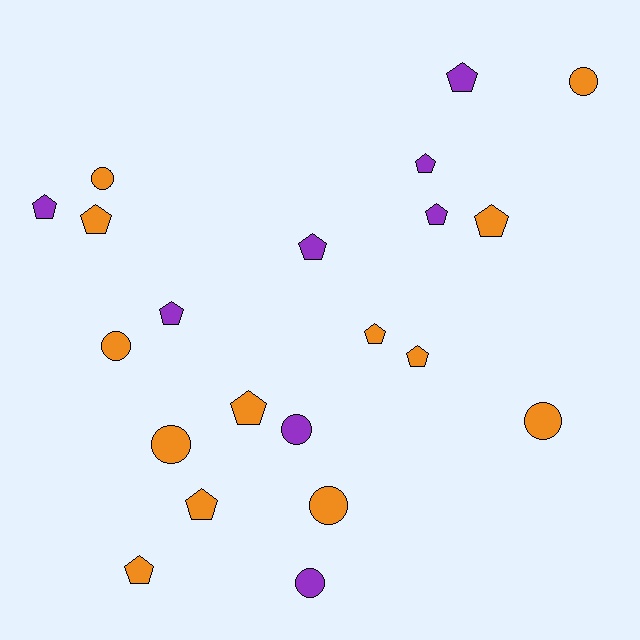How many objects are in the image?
There are 21 objects.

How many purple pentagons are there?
There are 6 purple pentagons.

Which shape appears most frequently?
Pentagon, with 13 objects.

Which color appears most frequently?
Orange, with 13 objects.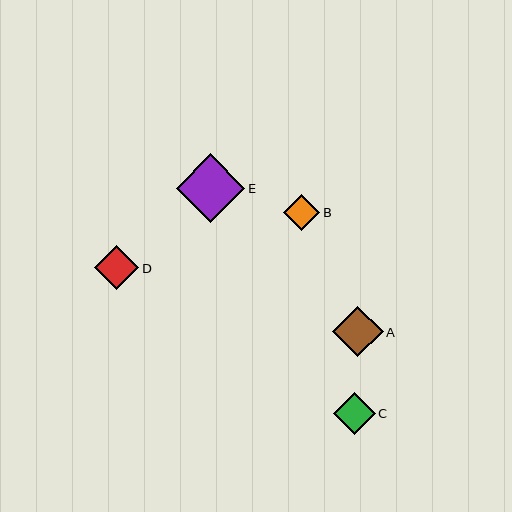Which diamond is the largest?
Diamond E is the largest with a size of approximately 69 pixels.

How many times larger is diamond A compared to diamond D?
Diamond A is approximately 1.1 times the size of diamond D.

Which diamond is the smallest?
Diamond B is the smallest with a size of approximately 36 pixels.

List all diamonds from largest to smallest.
From largest to smallest: E, A, D, C, B.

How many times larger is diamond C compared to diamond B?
Diamond C is approximately 1.2 times the size of diamond B.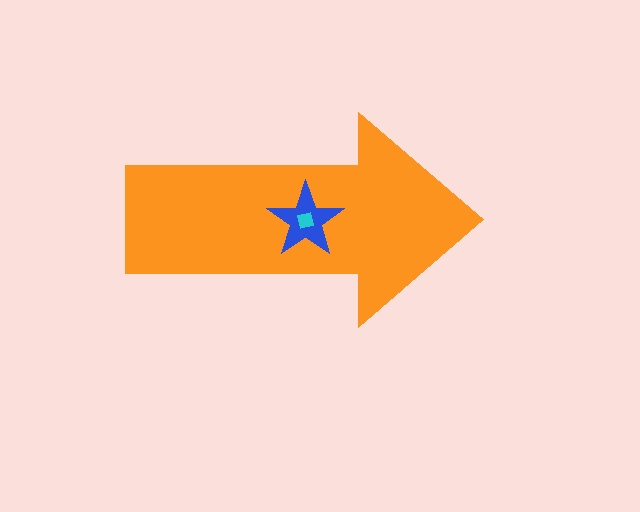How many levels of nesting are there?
3.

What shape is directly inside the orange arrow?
The blue star.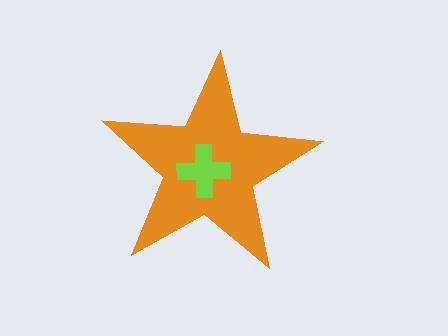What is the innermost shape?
The lime cross.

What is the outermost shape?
The orange star.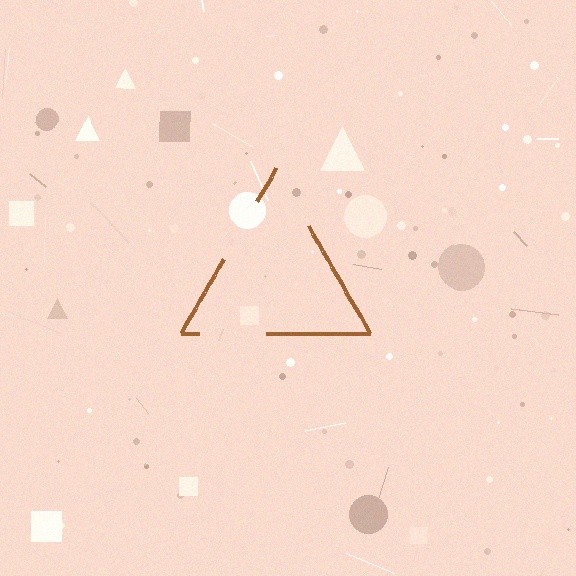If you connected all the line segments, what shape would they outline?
They would outline a triangle.